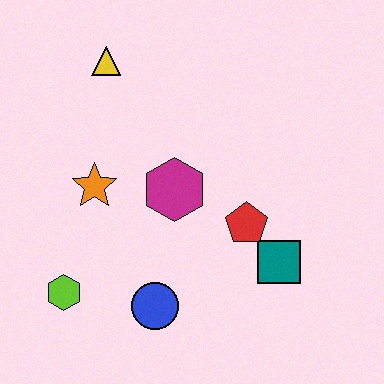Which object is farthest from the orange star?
The teal square is farthest from the orange star.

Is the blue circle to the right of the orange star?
Yes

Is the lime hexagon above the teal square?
No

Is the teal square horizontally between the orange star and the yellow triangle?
No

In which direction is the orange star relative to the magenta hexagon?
The orange star is to the left of the magenta hexagon.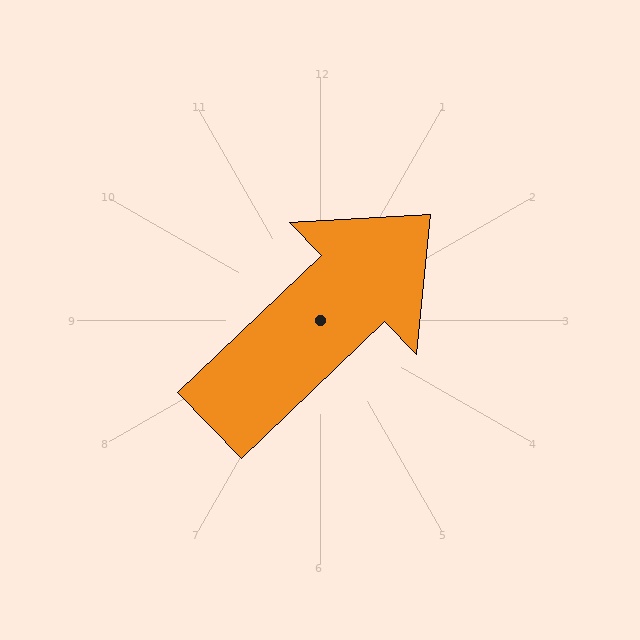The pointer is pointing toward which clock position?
Roughly 2 o'clock.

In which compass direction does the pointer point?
Northeast.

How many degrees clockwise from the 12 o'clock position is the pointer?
Approximately 46 degrees.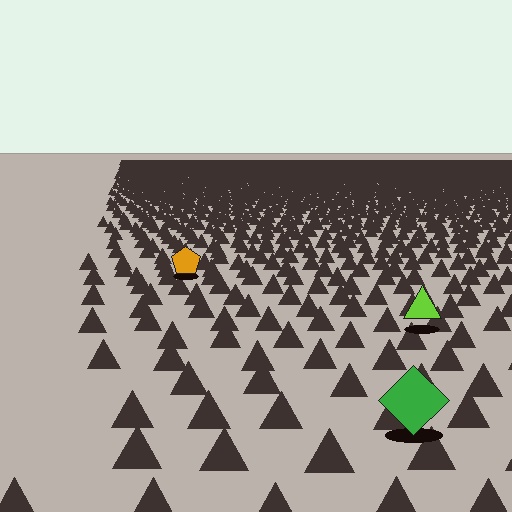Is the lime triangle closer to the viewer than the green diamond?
No. The green diamond is closer — you can tell from the texture gradient: the ground texture is coarser near it.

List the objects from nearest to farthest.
From nearest to farthest: the green diamond, the lime triangle, the orange pentagon.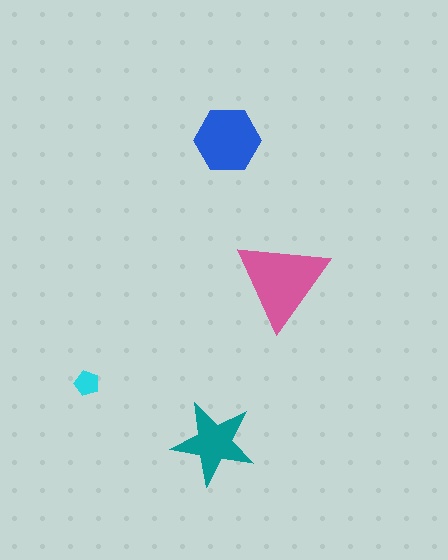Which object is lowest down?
The teal star is bottommost.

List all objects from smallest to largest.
The cyan pentagon, the teal star, the blue hexagon, the pink triangle.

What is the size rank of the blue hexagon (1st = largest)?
2nd.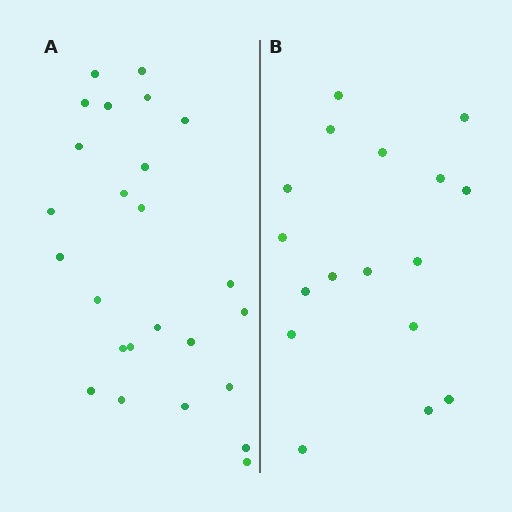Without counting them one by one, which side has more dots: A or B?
Region A (the left region) has more dots.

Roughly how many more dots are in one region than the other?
Region A has roughly 8 or so more dots than region B.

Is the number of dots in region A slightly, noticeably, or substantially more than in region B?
Region A has substantially more. The ratio is roughly 1.5 to 1.